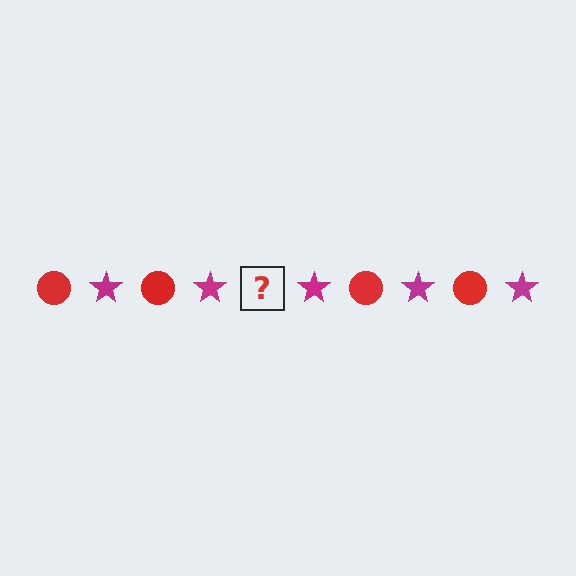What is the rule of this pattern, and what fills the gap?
The rule is that the pattern alternates between red circle and magenta star. The gap should be filled with a red circle.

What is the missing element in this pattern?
The missing element is a red circle.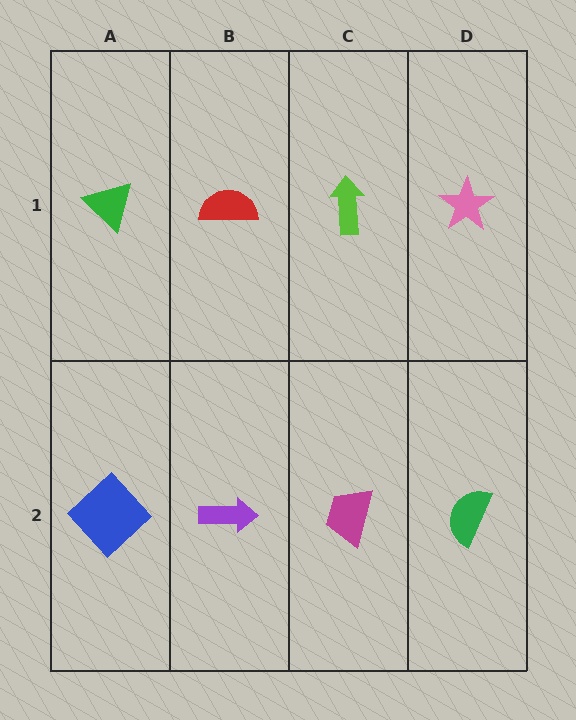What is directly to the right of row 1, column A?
A red semicircle.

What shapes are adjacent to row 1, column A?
A blue diamond (row 2, column A), a red semicircle (row 1, column B).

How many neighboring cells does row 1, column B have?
3.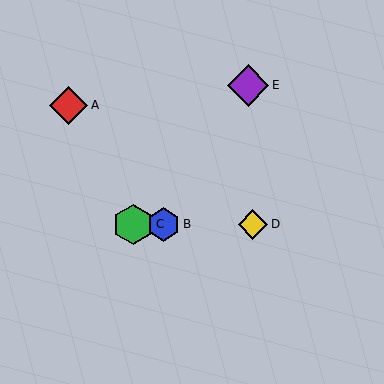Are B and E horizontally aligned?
No, B is at y≈224 and E is at y≈85.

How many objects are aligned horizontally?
3 objects (B, C, D) are aligned horizontally.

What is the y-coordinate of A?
Object A is at y≈105.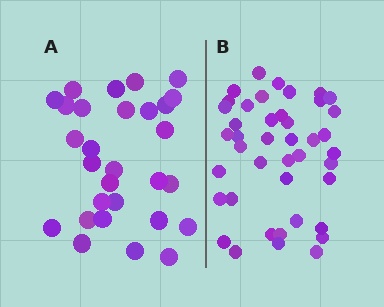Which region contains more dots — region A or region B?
Region B (the right region) has more dots.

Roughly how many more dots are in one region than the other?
Region B has approximately 15 more dots than region A.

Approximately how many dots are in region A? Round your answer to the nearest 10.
About 30 dots. (The exact count is 29, which rounds to 30.)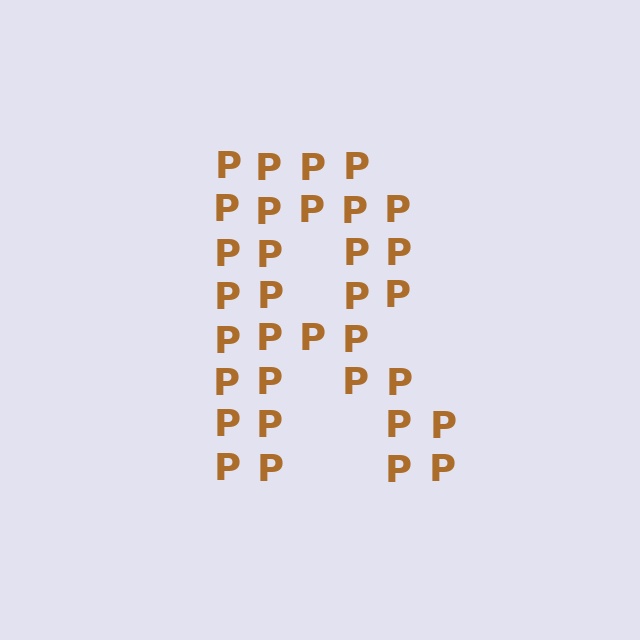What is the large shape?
The large shape is the letter R.